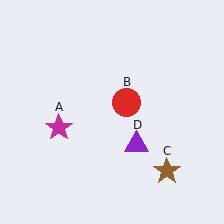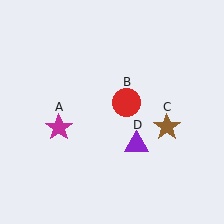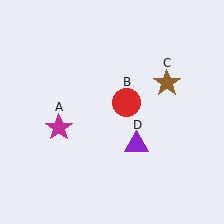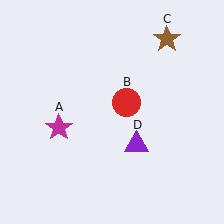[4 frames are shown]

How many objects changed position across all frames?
1 object changed position: brown star (object C).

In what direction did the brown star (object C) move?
The brown star (object C) moved up.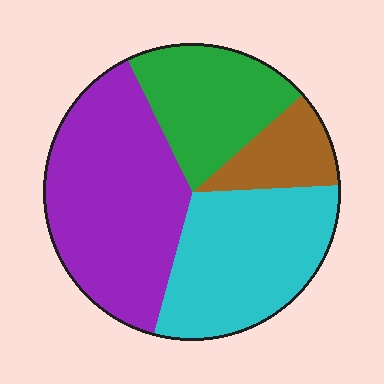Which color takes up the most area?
Purple, at roughly 40%.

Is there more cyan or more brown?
Cyan.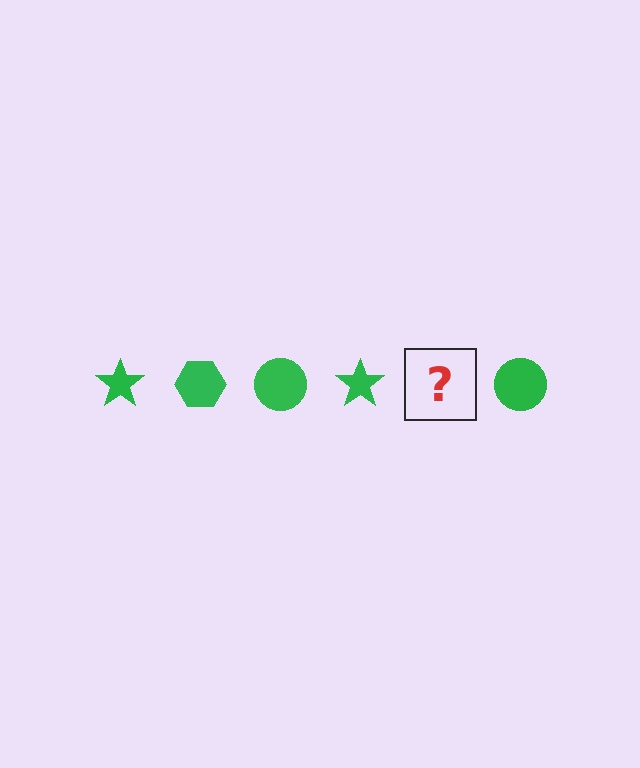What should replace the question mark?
The question mark should be replaced with a green hexagon.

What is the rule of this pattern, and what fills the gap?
The rule is that the pattern cycles through star, hexagon, circle shapes in green. The gap should be filled with a green hexagon.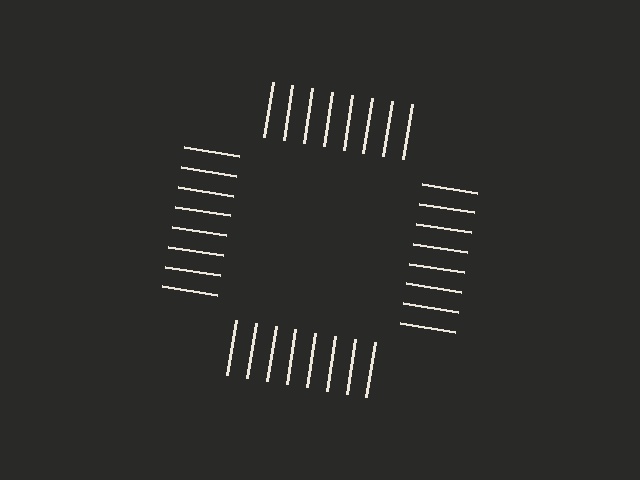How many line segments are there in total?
32 — 8 along each of the 4 edges.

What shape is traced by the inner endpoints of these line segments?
An illusory square — the line segments terminate on its edges but no continuous stroke is drawn.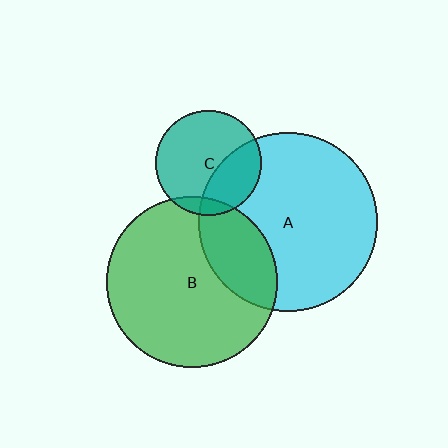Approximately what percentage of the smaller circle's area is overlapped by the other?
Approximately 35%.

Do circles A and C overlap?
Yes.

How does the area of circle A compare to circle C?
Approximately 2.9 times.